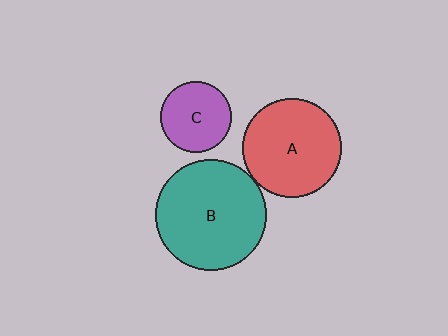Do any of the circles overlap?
No, none of the circles overlap.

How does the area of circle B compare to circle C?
Approximately 2.4 times.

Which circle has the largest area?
Circle B (teal).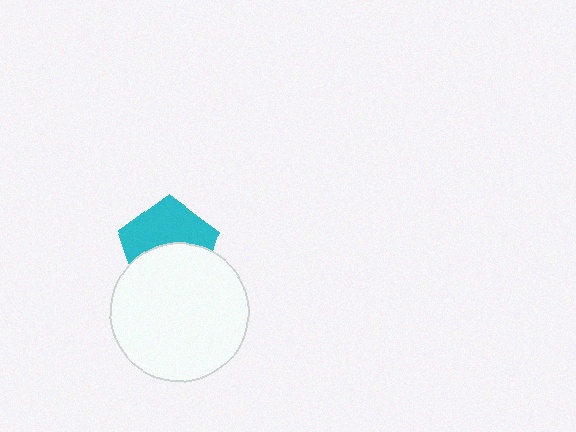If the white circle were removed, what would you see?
You would see the complete cyan pentagon.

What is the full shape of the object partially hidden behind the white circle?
The partially hidden object is a cyan pentagon.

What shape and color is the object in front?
The object in front is a white circle.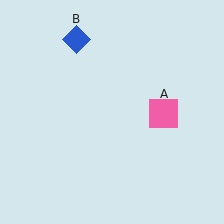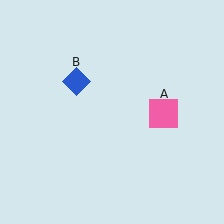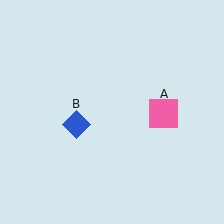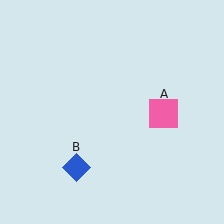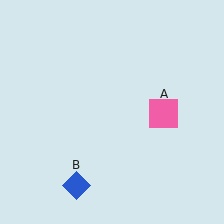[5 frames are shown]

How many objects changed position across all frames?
1 object changed position: blue diamond (object B).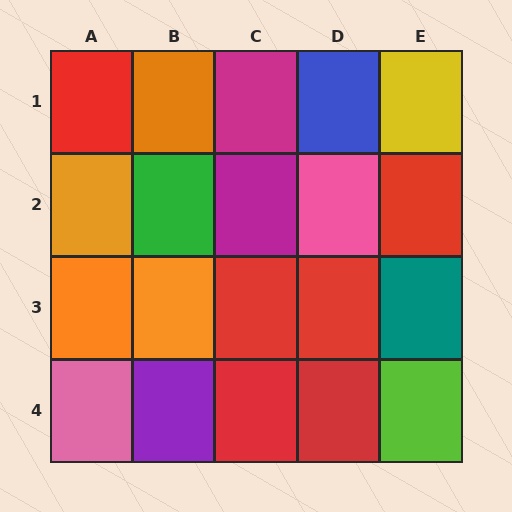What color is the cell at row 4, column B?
Purple.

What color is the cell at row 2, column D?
Pink.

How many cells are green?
1 cell is green.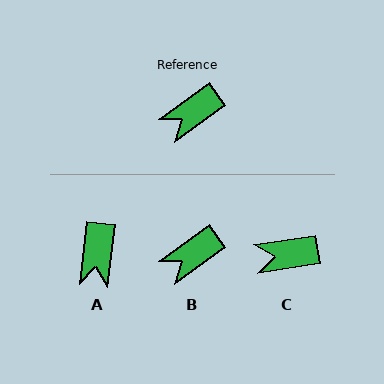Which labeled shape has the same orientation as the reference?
B.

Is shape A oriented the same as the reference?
No, it is off by about 47 degrees.